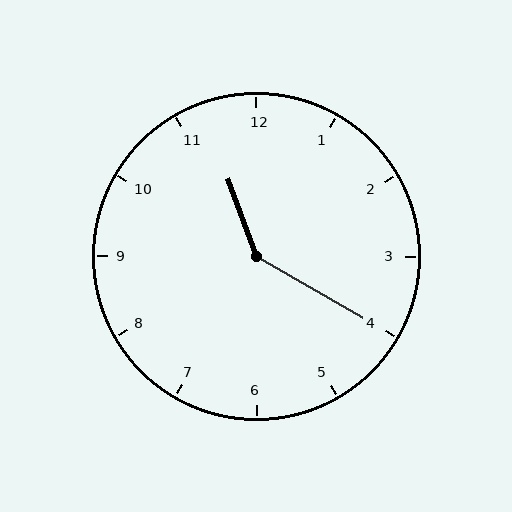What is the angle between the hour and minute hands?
Approximately 140 degrees.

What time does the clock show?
11:20.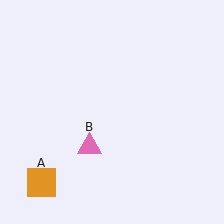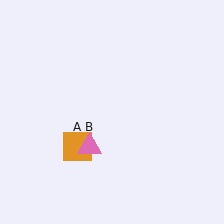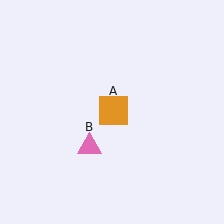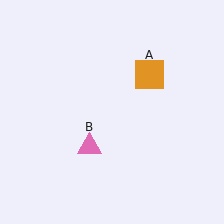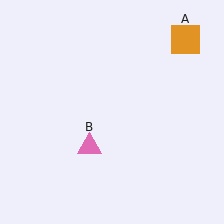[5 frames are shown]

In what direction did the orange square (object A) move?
The orange square (object A) moved up and to the right.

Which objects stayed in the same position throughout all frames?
Pink triangle (object B) remained stationary.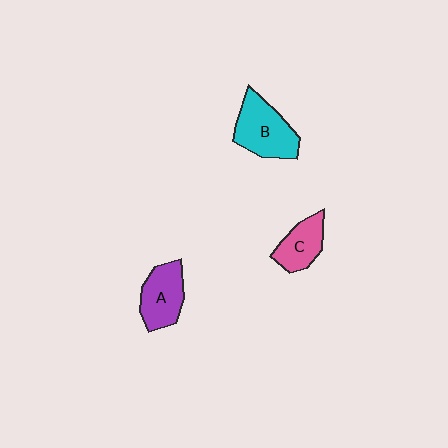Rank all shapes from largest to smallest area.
From largest to smallest: B (cyan), A (purple), C (pink).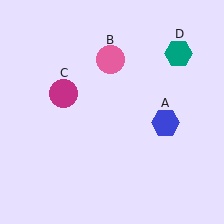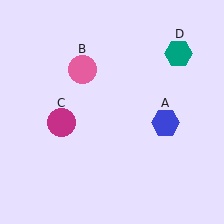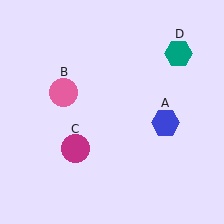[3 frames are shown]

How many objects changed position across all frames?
2 objects changed position: pink circle (object B), magenta circle (object C).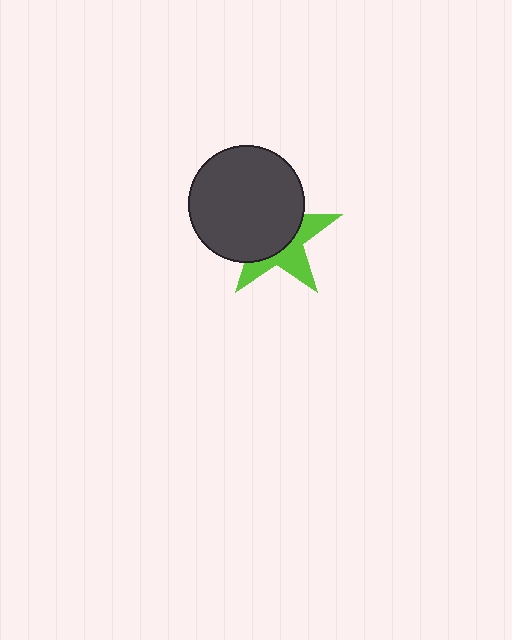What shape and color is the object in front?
The object in front is a dark gray circle.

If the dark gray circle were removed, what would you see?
You would see the complete lime star.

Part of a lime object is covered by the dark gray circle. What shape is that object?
It is a star.